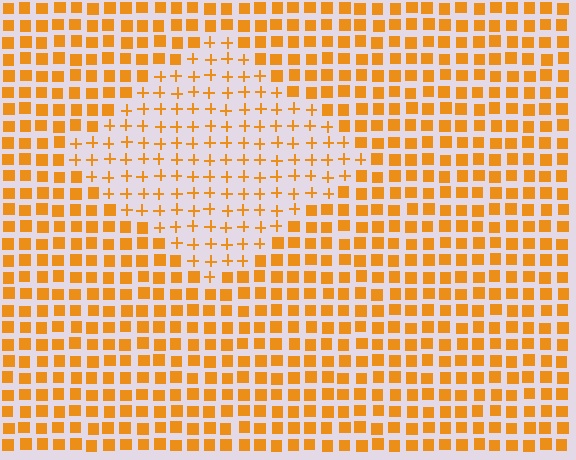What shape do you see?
I see a diamond.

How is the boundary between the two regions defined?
The boundary is defined by a change in element shape: plus signs inside vs. squares outside. All elements share the same color and spacing.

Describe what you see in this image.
The image is filled with small orange elements arranged in a uniform grid. A diamond-shaped region contains plus signs, while the surrounding area contains squares. The boundary is defined purely by the change in element shape.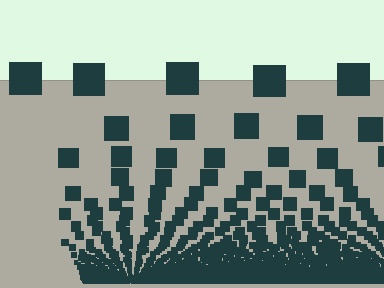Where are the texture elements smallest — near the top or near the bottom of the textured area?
Near the bottom.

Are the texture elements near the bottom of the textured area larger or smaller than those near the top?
Smaller. The gradient is inverted — elements near the bottom are smaller and denser.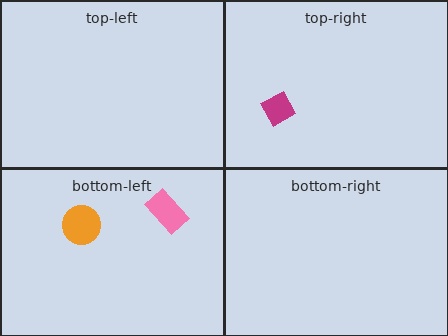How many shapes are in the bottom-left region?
2.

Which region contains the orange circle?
The bottom-left region.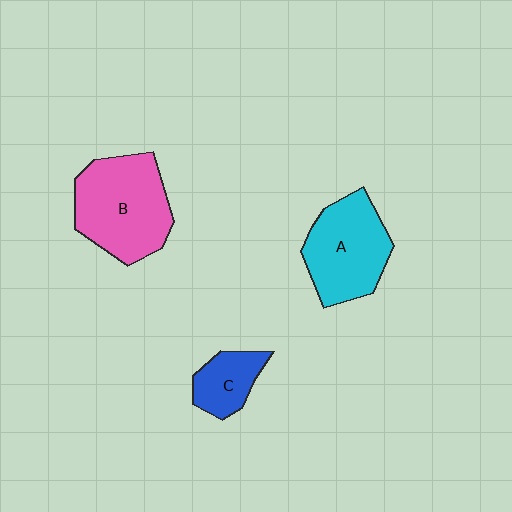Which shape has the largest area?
Shape B (pink).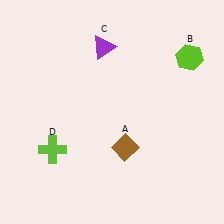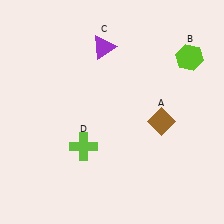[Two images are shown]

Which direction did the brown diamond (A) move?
The brown diamond (A) moved right.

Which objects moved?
The objects that moved are: the brown diamond (A), the lime cross (D).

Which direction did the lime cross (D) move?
The lime cross (D) moved right.